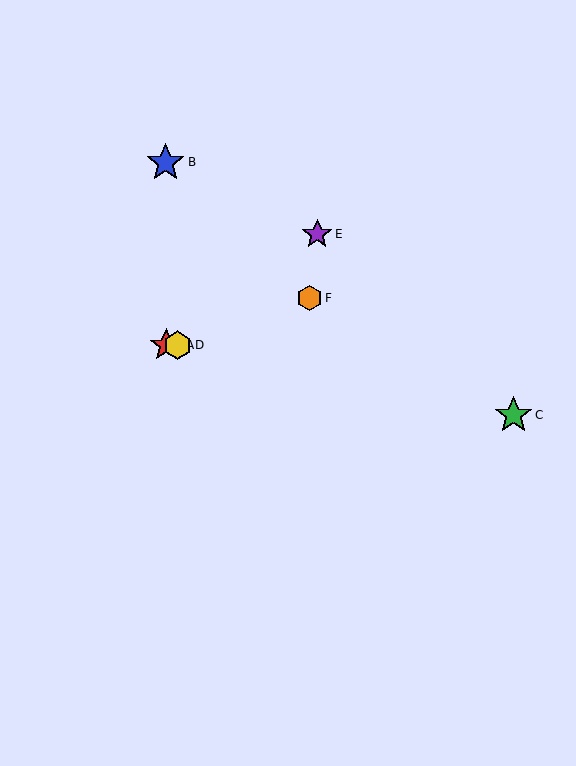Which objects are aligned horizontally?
Objects A, D are aligned horizontally.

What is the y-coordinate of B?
Object B is at y≈162.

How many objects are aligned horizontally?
2 objects (A, D) are aligned horizontally.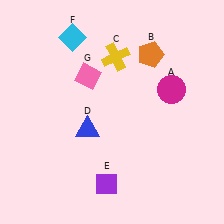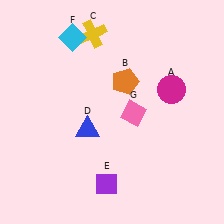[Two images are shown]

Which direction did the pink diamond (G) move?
The pink diamond (G) moved right.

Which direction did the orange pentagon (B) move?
The orange pentagon (B) moved down.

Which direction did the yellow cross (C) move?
The yellow cross (C) moved left.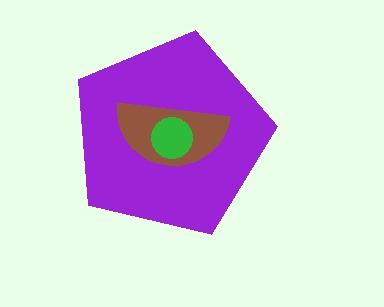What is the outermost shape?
The purple pentagon.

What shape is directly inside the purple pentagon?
The brown semicircle.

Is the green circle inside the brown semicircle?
Yes.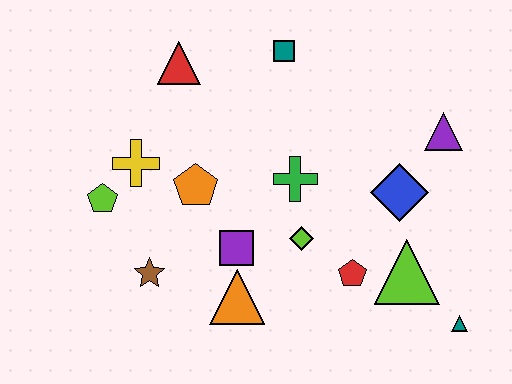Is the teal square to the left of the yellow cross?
No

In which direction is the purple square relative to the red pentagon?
The purple square is to the left of the red pentagon.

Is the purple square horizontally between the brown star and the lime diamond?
Yes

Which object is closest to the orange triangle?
The purple square is closest to the orange triangle.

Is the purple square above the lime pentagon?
No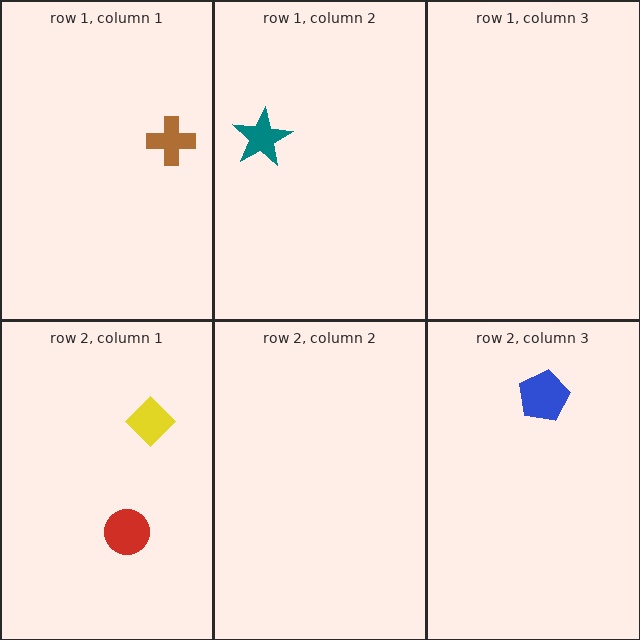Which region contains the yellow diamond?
The row 2, column 1 region.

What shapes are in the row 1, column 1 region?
The brown cross.